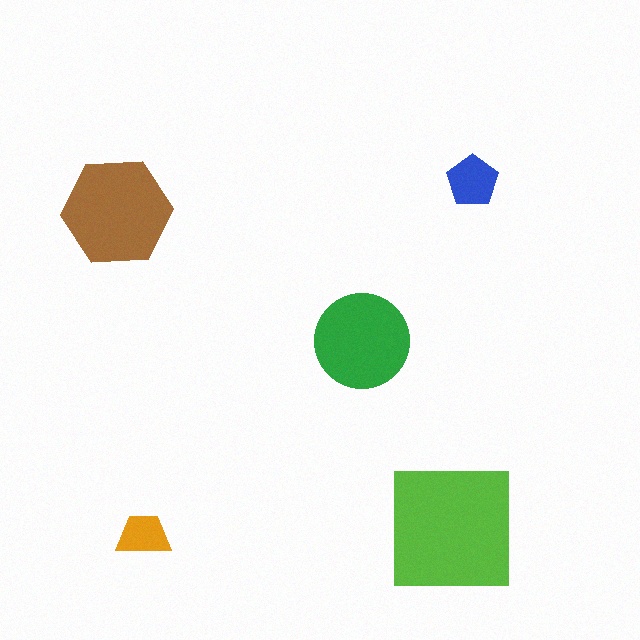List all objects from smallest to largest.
The orange trapezoid, the blue pentagon, the green circle, the brown hexagon, the lime square.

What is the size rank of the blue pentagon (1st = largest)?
4th.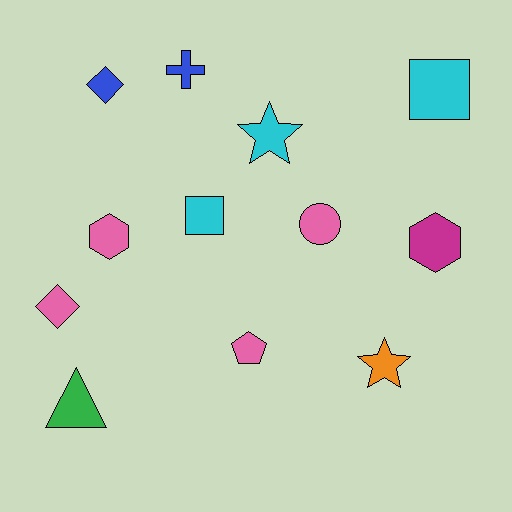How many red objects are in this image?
There are no red objects.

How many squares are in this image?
There are 2 squares.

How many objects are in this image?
There are 12 objects.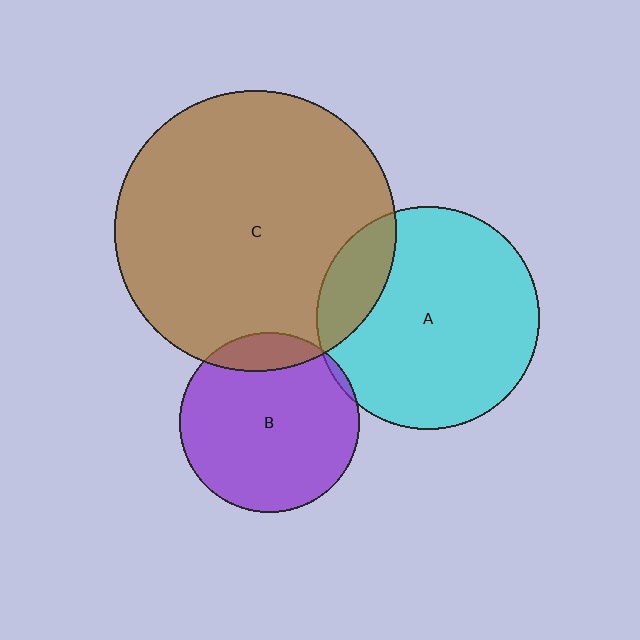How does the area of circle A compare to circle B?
Approximately 1.5 times.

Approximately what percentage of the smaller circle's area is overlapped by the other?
Approximately 15%.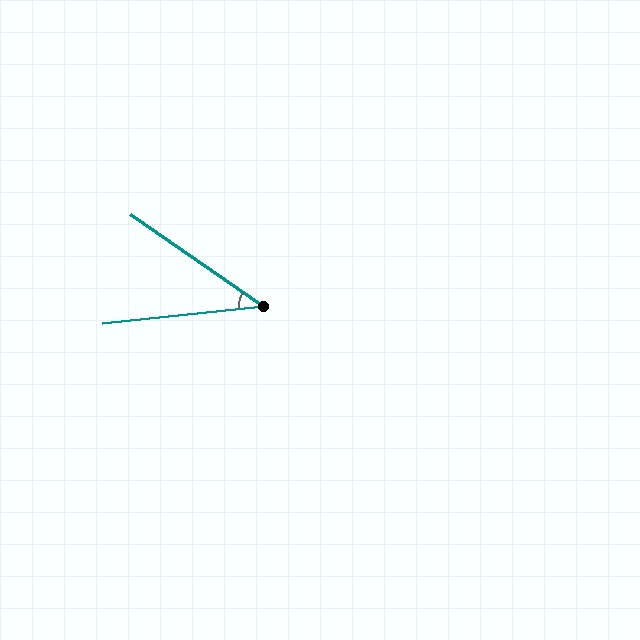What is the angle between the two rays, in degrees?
Approximately 40 degrees.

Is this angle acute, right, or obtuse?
It is acute.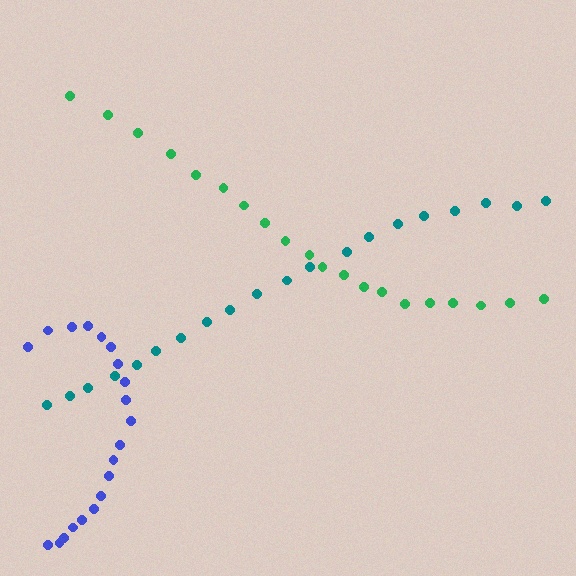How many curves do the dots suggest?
There are 3 distinct paths.